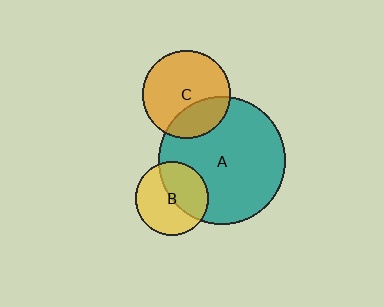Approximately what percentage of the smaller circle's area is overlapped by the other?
Approximately 45%.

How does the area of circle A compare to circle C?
Approximately 2.1 times.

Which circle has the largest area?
Circle A (teal).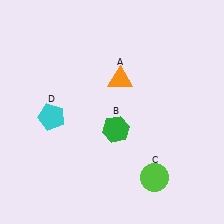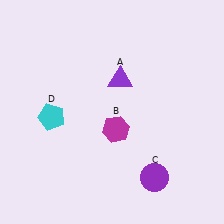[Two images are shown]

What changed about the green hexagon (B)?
In Image 1, B is green. In Image 2, it changed to magenta.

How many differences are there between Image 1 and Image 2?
There are 3 differences between the two images.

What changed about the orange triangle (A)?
In Image 1, A is orange. In Image 2, it changed to purple.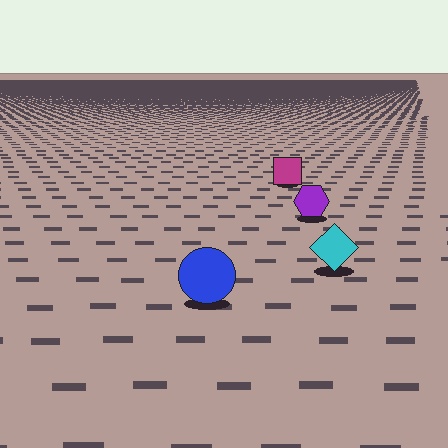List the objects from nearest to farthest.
From nearest to farthest: the blue circle, the cyan diamond, the purple hexagon, the magenta square.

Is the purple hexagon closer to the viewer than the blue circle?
No. The blue circle is closer — you can tell from the texture gradient: the ground texture is coarser near it.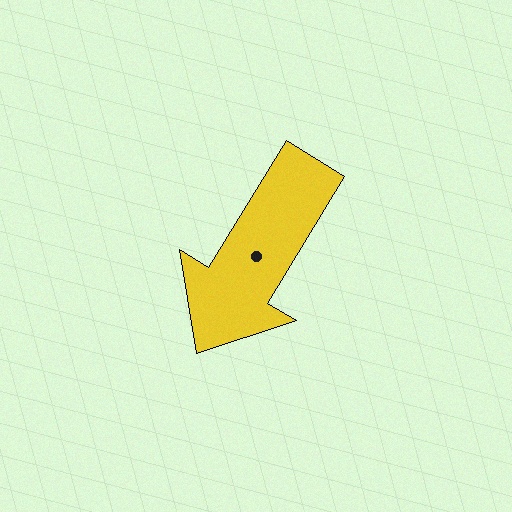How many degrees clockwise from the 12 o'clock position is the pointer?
Approximately 211 degrees.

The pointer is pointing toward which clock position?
Roughly 7 o'clock.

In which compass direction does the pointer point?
Southwest.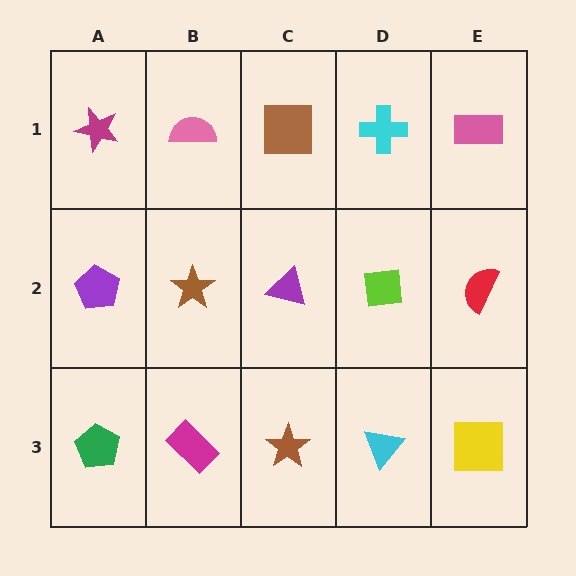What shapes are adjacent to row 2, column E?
A pink rectangle (row 1, column E), a yellow square (row 3, column E), a lime square (row 2, column D).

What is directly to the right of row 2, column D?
A red semicircle.